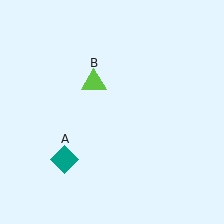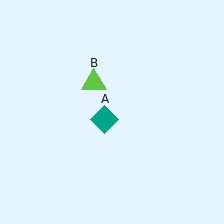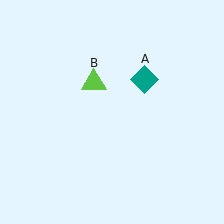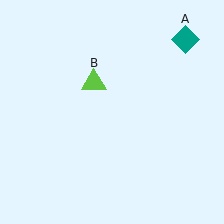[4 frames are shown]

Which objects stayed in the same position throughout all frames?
Lime triangle (object B) remained stationary.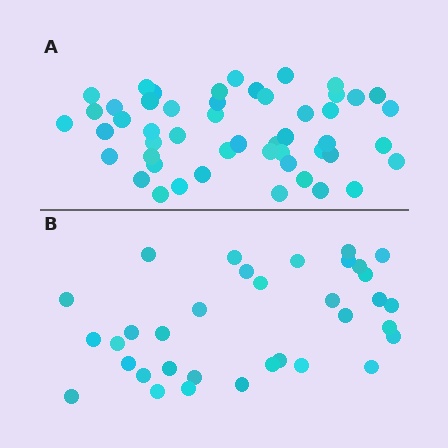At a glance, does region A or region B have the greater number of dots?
Region A (the top region) has more dots.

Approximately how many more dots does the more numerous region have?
Region A has approximately 15 more dots than region B.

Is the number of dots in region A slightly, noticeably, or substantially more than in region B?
Region A has substantially more. The ratio is roughly 1.5 to 1.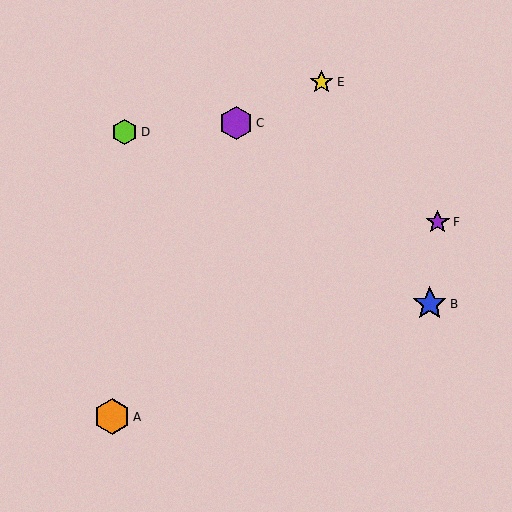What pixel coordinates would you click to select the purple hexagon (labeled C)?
Click at (236, 123) to select the purple hexagon C.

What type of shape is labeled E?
Shape E is a yellow star.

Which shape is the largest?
The orange hexagon (labeled A) is the largest.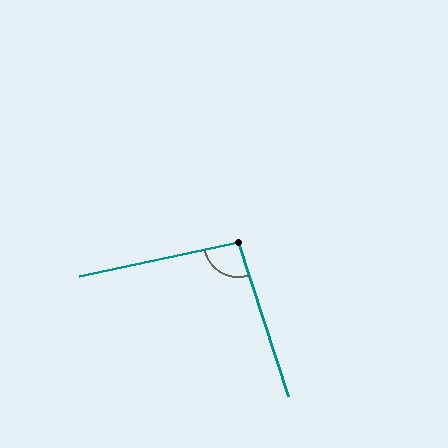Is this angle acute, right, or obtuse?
It is obtuse.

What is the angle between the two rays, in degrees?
Approximately 96 degrees.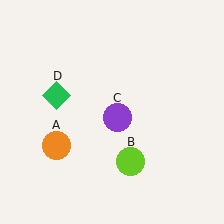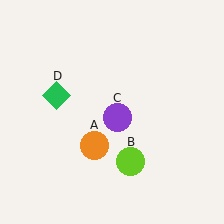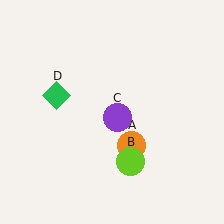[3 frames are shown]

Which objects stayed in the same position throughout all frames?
Lime circle (object B) and purple circle (object C) and green diamond (object D) remained stationary.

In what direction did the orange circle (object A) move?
The orange circle (object A) moved right.